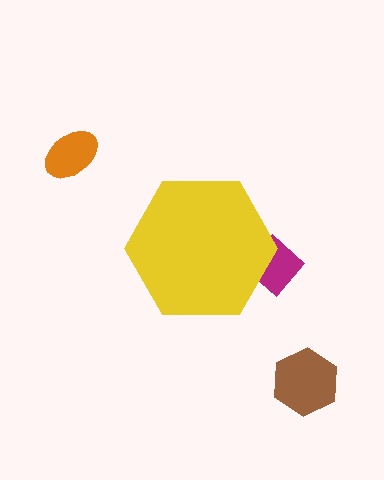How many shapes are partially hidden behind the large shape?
1 shape is partially hidden.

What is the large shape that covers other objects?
A yellow hexagon.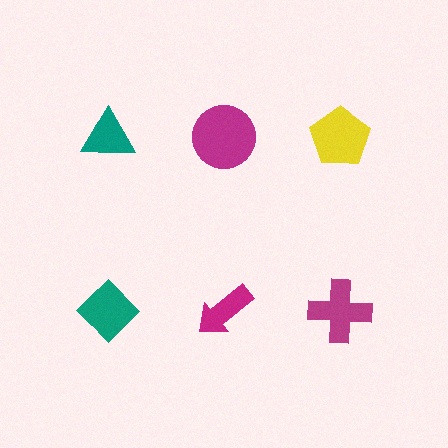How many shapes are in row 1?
3 shapes.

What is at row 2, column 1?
A teal diamond.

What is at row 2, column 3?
A magenta cross.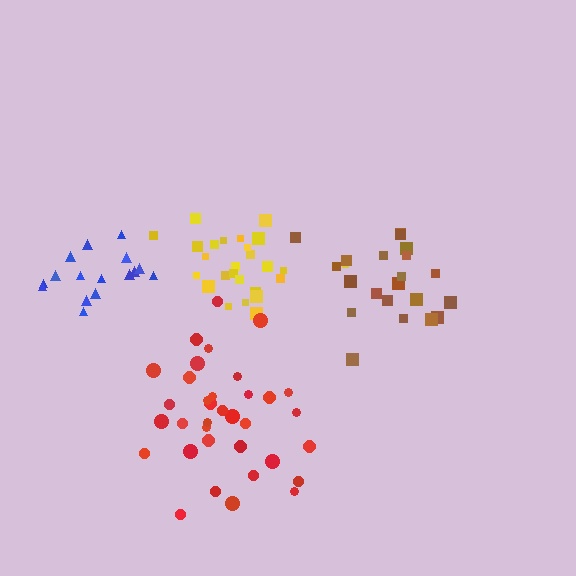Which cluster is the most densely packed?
Yellow.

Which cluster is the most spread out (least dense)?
Brown.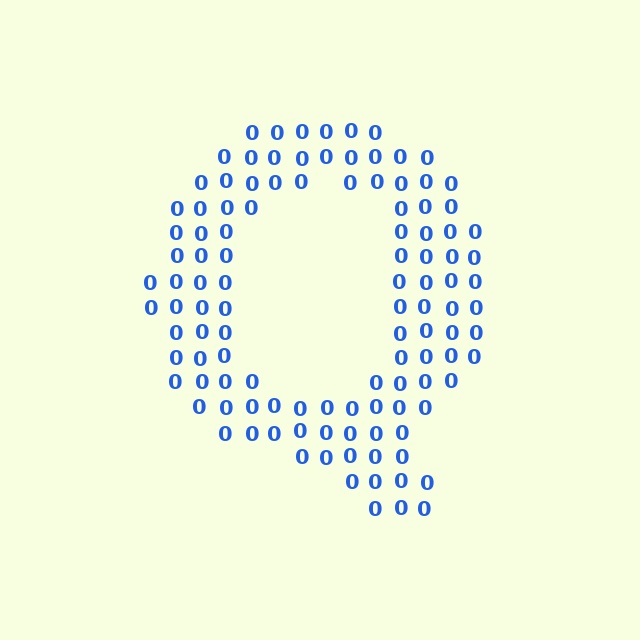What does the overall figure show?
The overall figure shows the letter Q.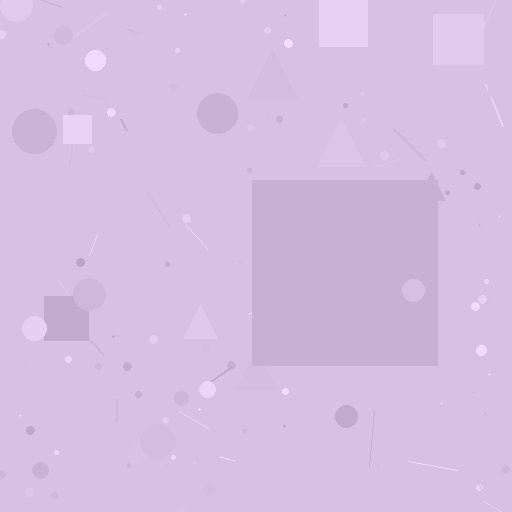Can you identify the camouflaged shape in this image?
The camouflaged shape is a square.